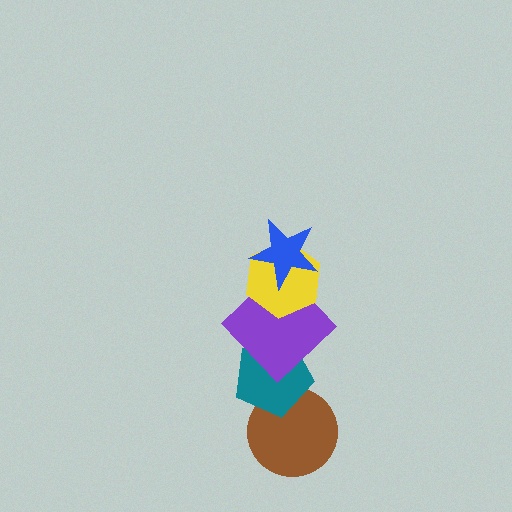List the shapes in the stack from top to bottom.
From top to bottom: the blue star, the yellow hexagon, the purple diamond, the teal pentagon, the brown circle.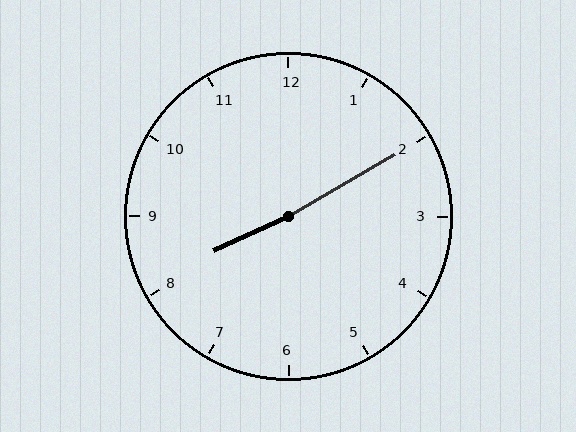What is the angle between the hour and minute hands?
Approximately 175 degrees.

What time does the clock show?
8:10.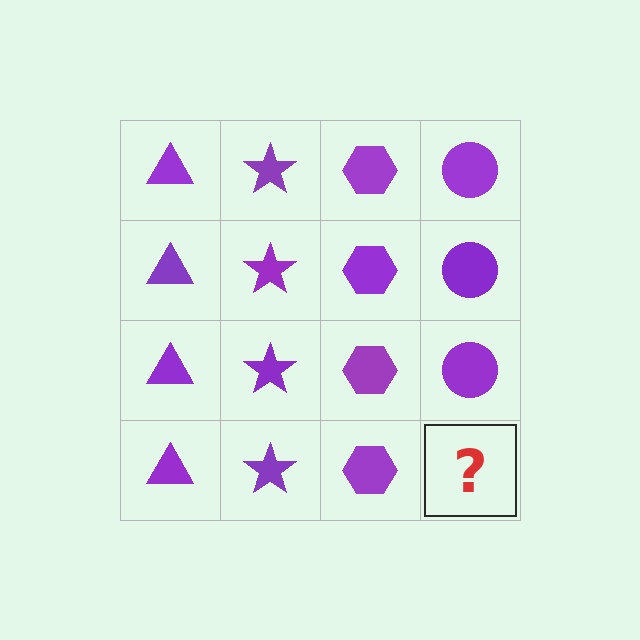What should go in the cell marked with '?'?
The missing cell should contain a purple circle.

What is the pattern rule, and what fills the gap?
The rule is that each column has a consistent shape. The gap should be filled with a purple circle.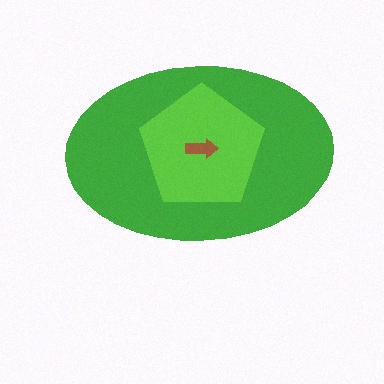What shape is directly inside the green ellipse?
The lime pentagon.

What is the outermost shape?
The green ellipse.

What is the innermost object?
The brown arrow.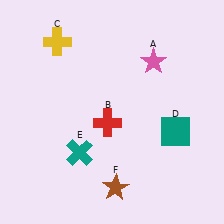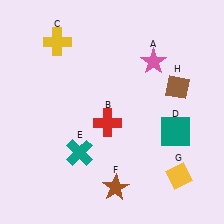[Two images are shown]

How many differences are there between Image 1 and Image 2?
There are 2 differences between the two images.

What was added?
A yellow diamond (G), a brown diamond (H) were added in Image 2.